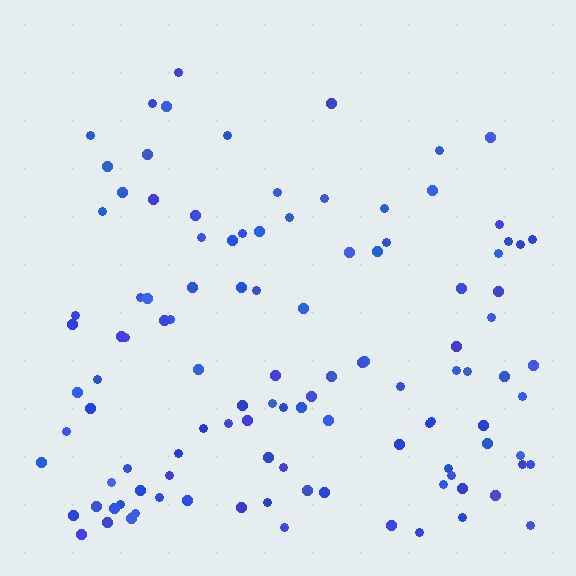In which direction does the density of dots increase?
From top to bottom, with the bottom side densest.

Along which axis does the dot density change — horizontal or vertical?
Vertical.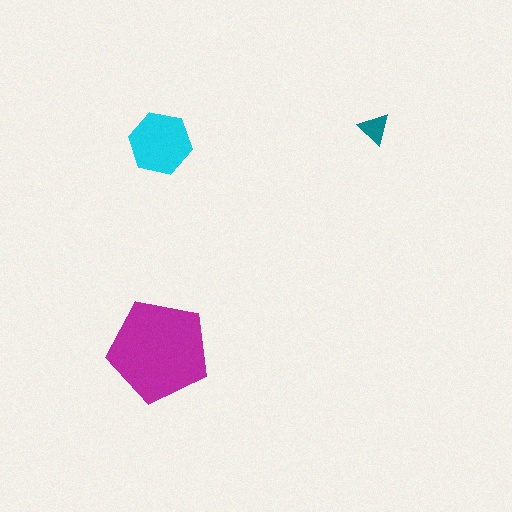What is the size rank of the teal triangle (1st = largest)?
3rd.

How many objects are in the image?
There are 3 objects in the image.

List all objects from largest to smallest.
The magenta pentagon, the cyan hexagon, the teal triangle.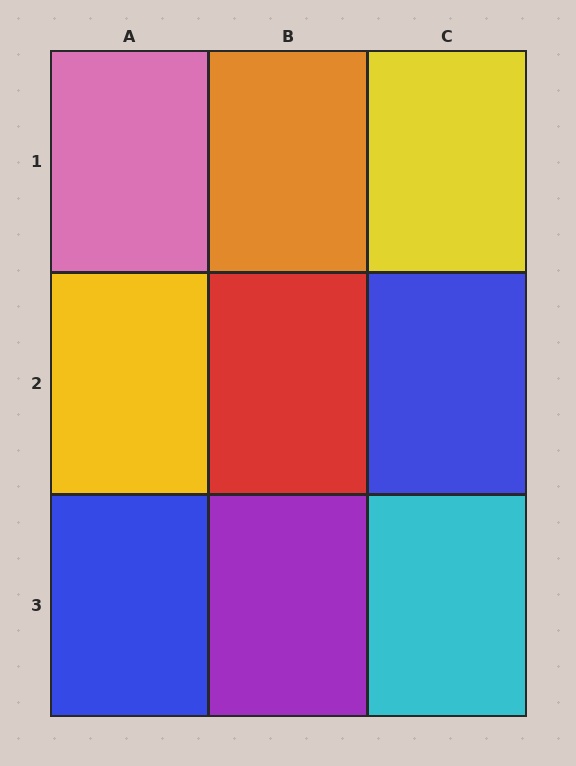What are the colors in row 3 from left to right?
Blue, purple, cyan.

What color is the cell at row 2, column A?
Yellow.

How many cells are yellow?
2 cells are yellow.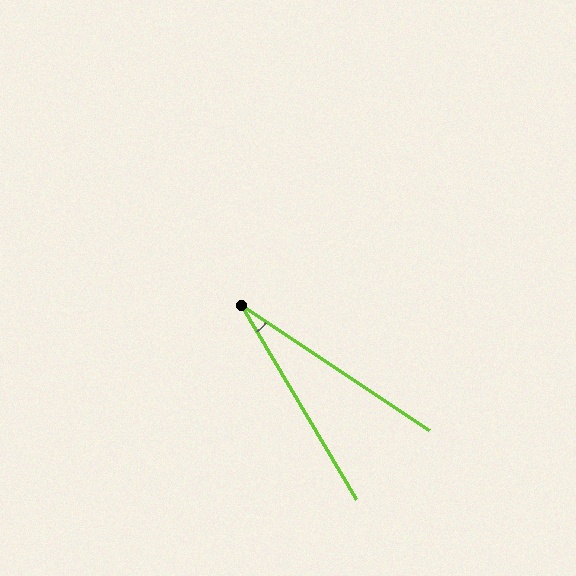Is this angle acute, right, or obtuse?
It is acute.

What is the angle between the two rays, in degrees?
Approximately 26 degrees.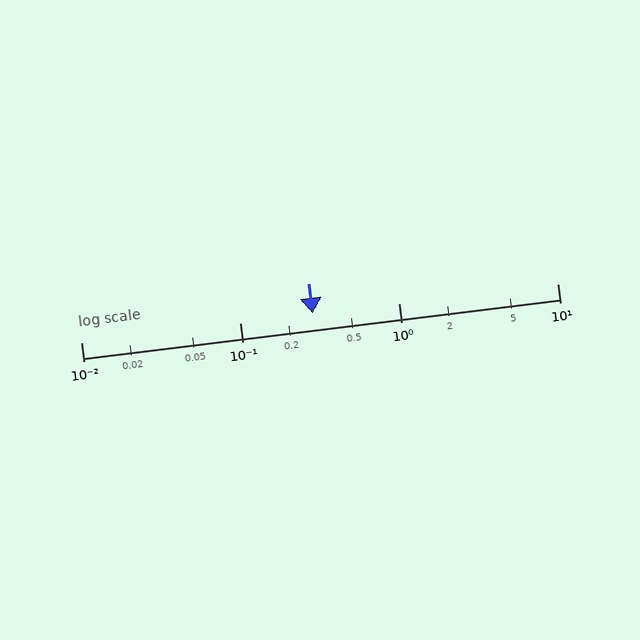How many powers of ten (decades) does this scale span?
The scale spans 3 decades, from 0.01 to 10.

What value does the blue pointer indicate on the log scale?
The pointer indicates approximately 0.29.